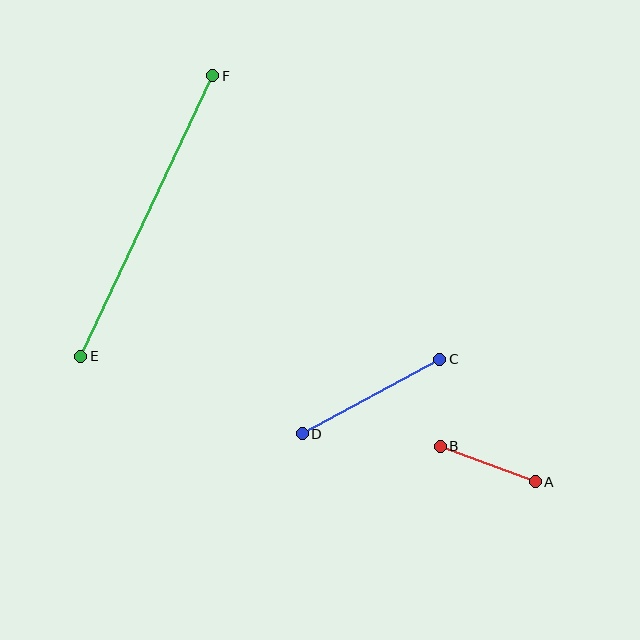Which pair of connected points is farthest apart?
Points E and F are farthest apart.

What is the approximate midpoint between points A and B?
The midpoint is at approximately (488, 464) pixels.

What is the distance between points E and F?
The distance is approximately 310 pixels.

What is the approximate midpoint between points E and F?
The midpoint is at approximately (147, 216) pixels.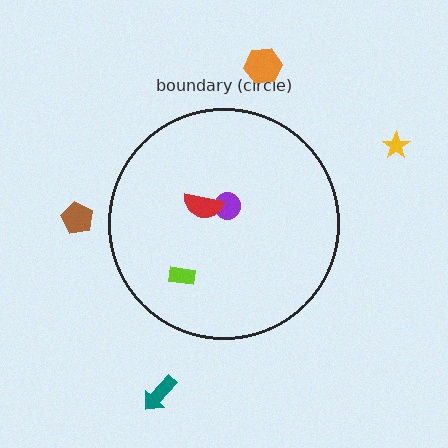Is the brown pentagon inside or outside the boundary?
Outside.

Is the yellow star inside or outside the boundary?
Outside.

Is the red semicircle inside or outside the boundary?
Inside.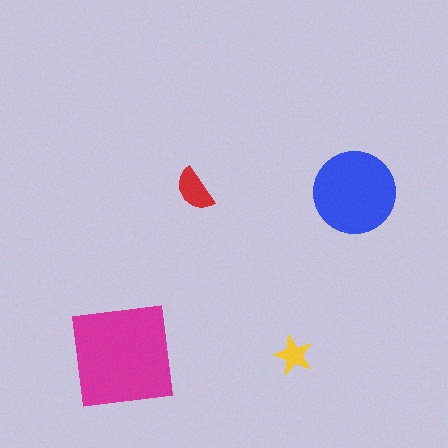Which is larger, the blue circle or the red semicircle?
The blue circle.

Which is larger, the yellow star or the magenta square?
The magenta square.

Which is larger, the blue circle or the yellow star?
The blue circle.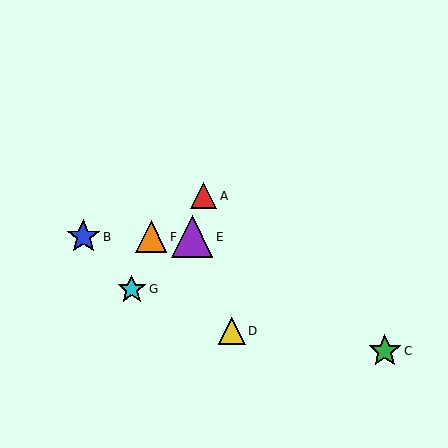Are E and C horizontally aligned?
No, E is at y≈237 and C is at y≈351.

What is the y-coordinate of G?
Object G is at y≈289.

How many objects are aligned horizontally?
3 objects (B, E, F) are aligned horizontally.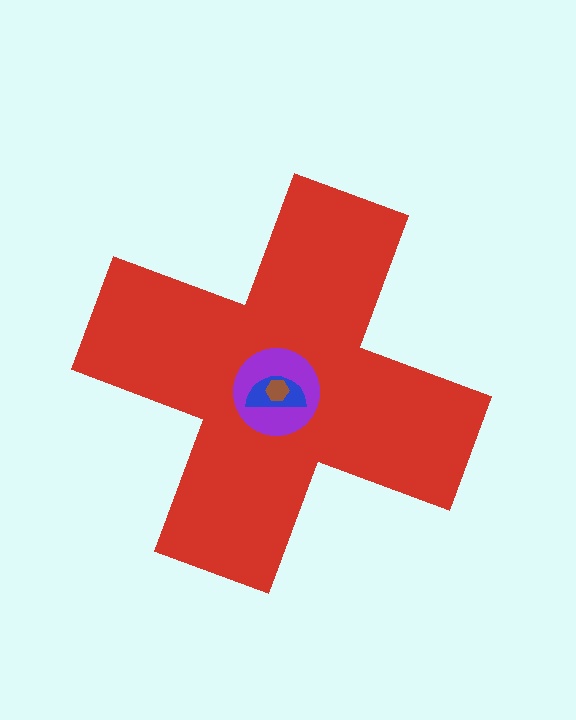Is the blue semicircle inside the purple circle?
Yes.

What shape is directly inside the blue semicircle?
The brown hexagon.